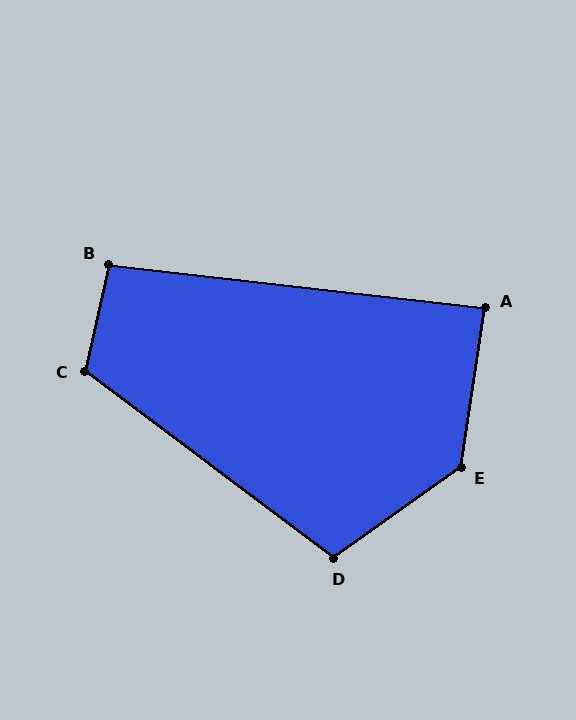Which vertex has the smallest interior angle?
A, at approximately 88 degrees.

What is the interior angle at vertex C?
Approximately 115 degrees (obtuse).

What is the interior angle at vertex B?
Approximately 96 degrees (obtuse).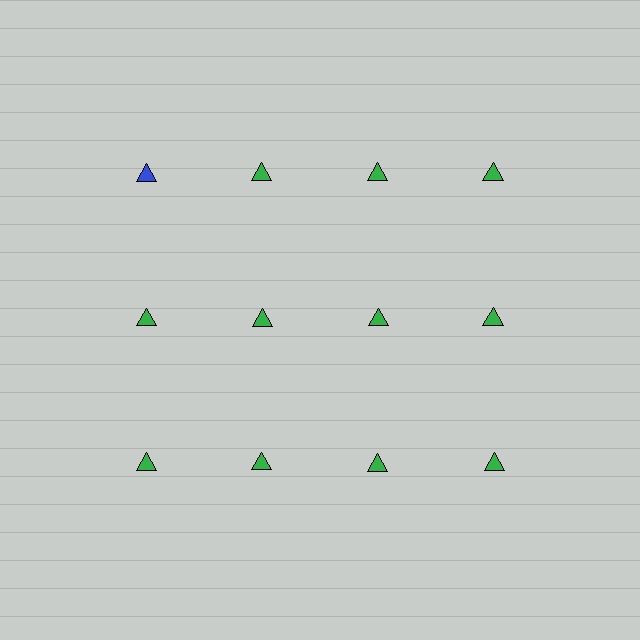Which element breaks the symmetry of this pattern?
The blue triangle in the top row, leftmost column breaks the symmetry. All other shapes are green triangles.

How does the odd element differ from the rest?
It has a different color: blue instead of green.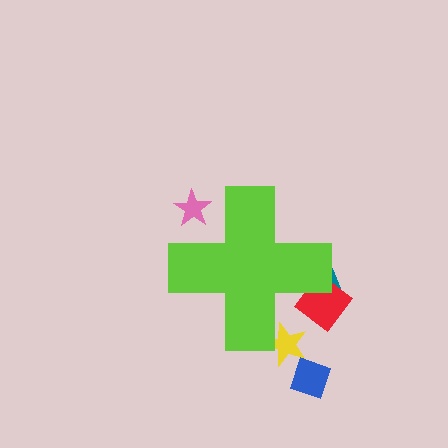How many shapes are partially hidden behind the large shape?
4 shapes are partially hidden.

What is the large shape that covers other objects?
A lime cross.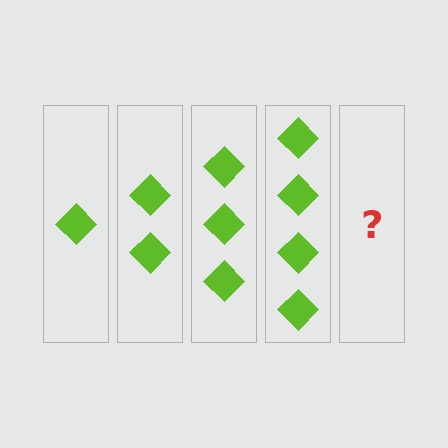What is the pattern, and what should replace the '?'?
The pattern is that each step adds one more diamond. The '?' should be 5 diamonds.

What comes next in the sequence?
The next element should be 5 diamonds.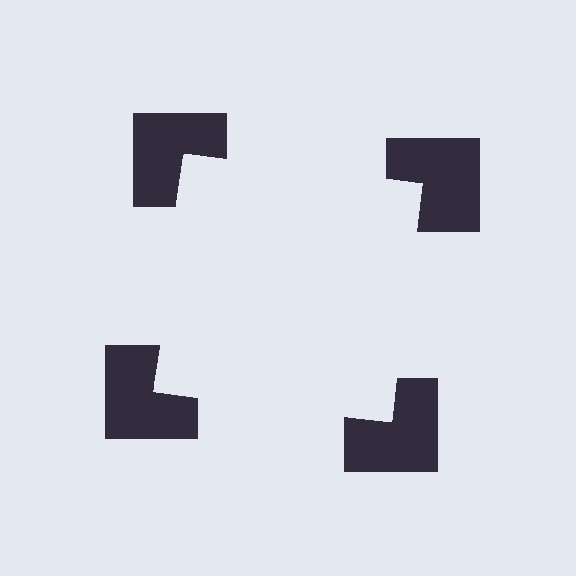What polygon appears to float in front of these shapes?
An illusory square — its edges are inferred from the aligned wedge cuts in the notched squares, not physically drawn.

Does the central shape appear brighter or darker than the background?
It typically appears slightly brighter than the background, even though no actual brightness change is drawn.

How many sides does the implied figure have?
4 sides.